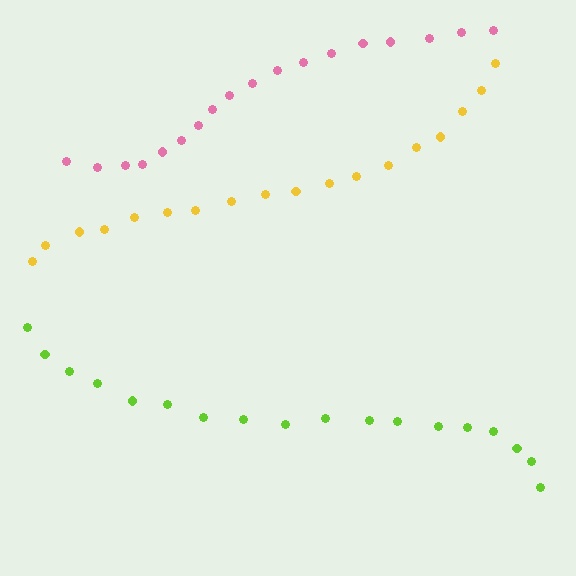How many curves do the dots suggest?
There are 3 distinct paths.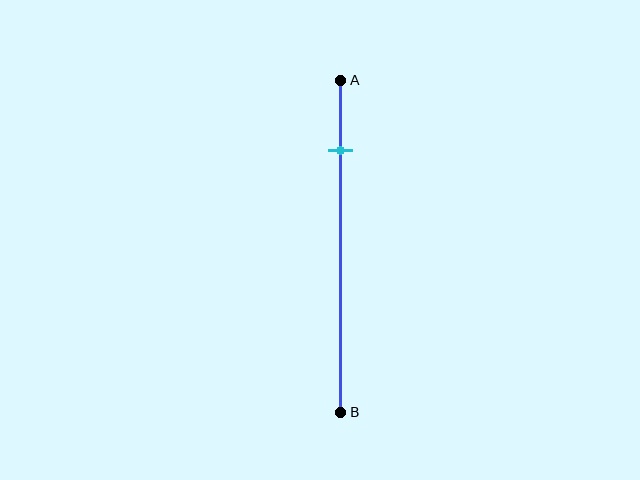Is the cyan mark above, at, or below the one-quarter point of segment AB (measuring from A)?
The cyan mark is above the one-quarter point of segment AB.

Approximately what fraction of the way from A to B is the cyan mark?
The cyan mark is approximately 20% of the way from A to B.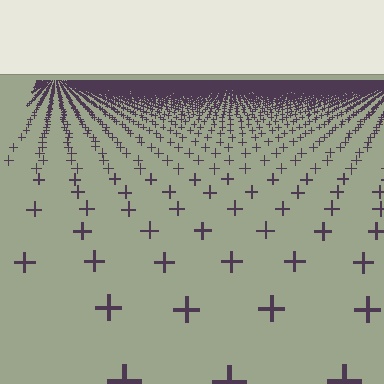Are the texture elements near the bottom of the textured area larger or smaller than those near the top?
Larger. Near the bottom, elements are closer to the viewer and appear at a bigger on-screen size.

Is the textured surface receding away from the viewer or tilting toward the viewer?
The surface is receding away from the viewer. Texture elements get smaller and denser toward the top.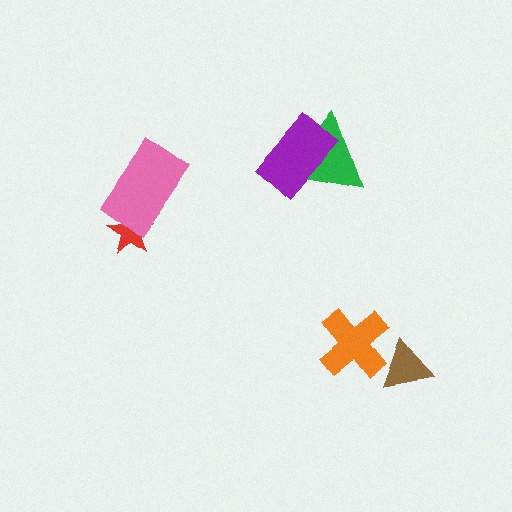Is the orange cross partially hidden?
No, no other shape covers it.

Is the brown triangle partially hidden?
Yes, it is partially covered by another shape.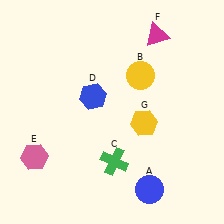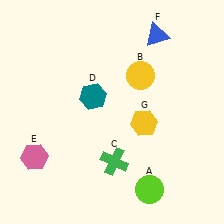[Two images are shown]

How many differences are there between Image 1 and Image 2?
There are 3 differences between the two images.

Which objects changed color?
A changed from blue to lime. D changed from blue to teal. F changed from magenta to blue.